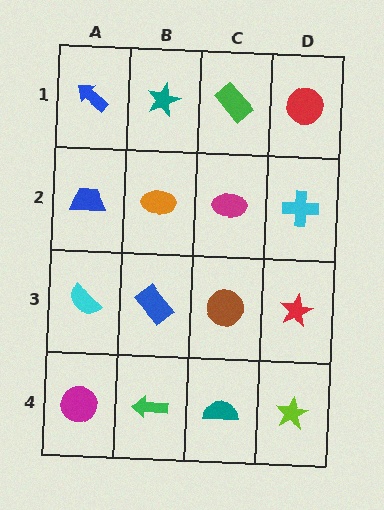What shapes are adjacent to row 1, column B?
An orange ellipse (row 2, column B), a blue arrow (row 1, column A), a green rectangle (row 1, column C).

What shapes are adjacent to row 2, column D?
A red circle (row 1, column D), a red star (row 3, column D), a magenta ellipse (row 2, column C).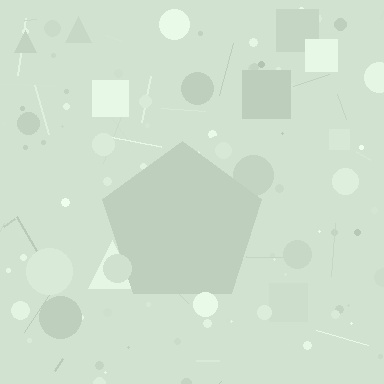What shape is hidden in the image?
A pentagon is hidden in the image.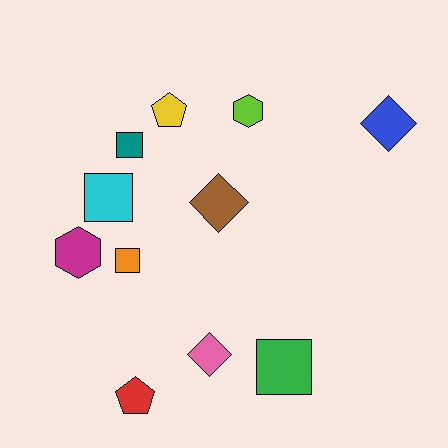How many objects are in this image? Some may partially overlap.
There are 11 objects.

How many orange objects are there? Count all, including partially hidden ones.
There is 1 orange object.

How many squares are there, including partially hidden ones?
There are 4 squares.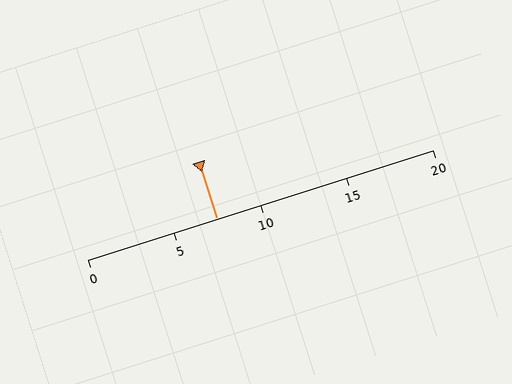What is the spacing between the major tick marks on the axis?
The major ticks are spaced 5 apart.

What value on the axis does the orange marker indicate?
The marker indicates approximately 7.5.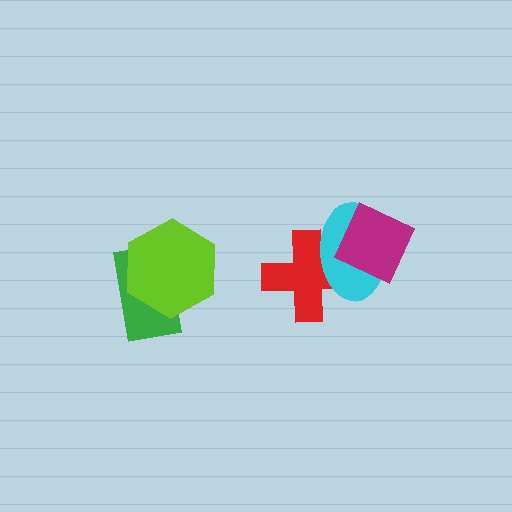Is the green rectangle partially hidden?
Yes, it is partially covered by another shape.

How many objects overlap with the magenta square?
1 object overlaps with the magenta square.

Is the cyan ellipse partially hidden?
Yes, it is partially covered by another shape.